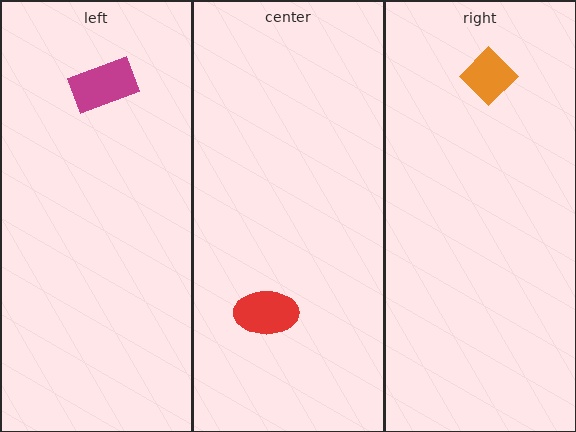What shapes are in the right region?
The orange diamond.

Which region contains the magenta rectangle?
The left region.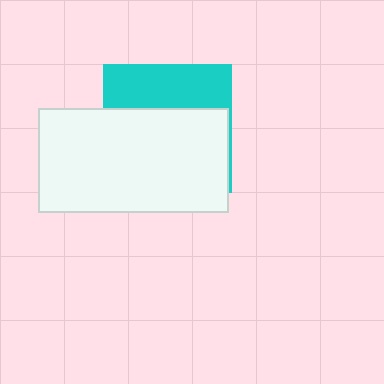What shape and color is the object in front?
The object in front is a white rectangle.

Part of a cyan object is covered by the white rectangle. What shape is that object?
It is a square.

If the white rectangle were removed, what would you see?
You would see the complete cyan square.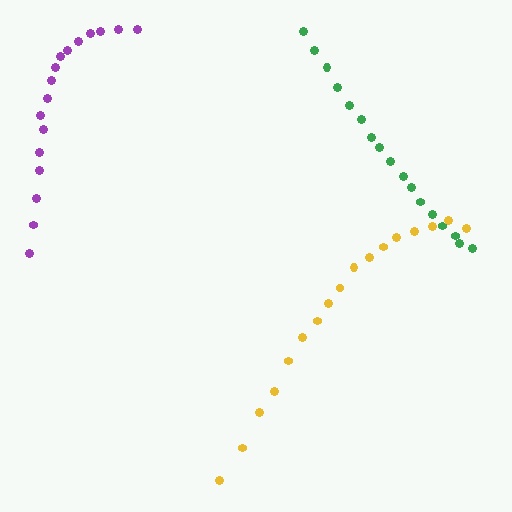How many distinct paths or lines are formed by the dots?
There are 3 distinct paths.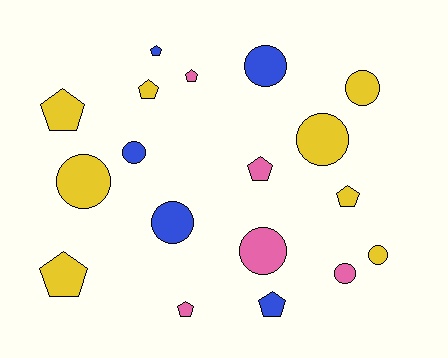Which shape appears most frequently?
Circle, with 9 objects.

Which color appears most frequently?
Yellow, with 8 objects.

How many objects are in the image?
There are 18 objects.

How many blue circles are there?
There are 3 blue circles.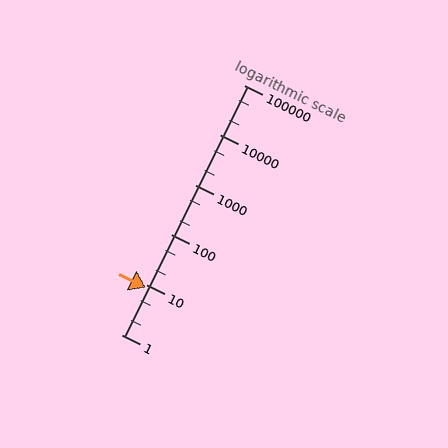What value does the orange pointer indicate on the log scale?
The pointer indicates approximately 8.8.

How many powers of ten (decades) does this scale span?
The scale spans 5 decades, from 1 to 100000.